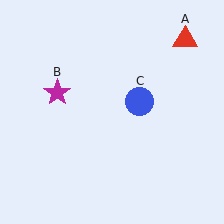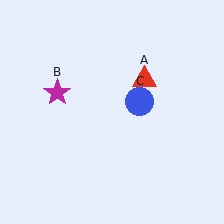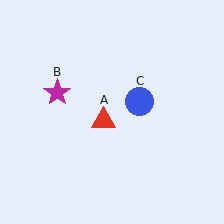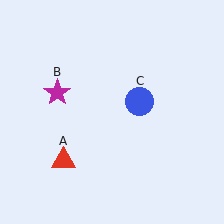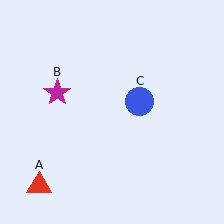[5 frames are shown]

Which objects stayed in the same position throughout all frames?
Magenta star (object B) and blue circle (object C) remained stationary.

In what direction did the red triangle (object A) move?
The red triangle (object A) moved down and to the left.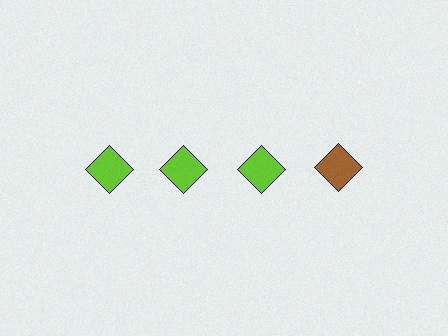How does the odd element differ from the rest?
It has a different color: brown instead of lime.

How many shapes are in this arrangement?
There are 4 shapes arranged in a grid pattern.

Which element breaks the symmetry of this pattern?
The brown diamond in the top row, second from right column breaks the symmetry. All other shapes are lime diamonds.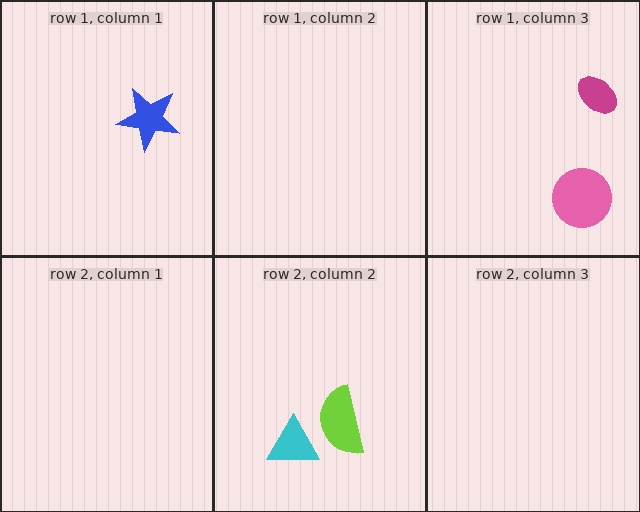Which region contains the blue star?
The row 1, column 1 region.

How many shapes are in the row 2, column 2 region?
2.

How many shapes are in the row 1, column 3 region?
2.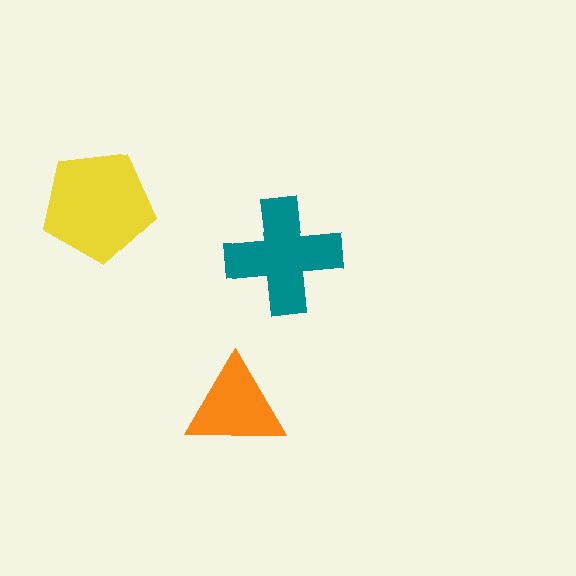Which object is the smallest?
The orange triangle.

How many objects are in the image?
There are 3 objects in the image.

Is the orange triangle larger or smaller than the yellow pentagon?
Smaller.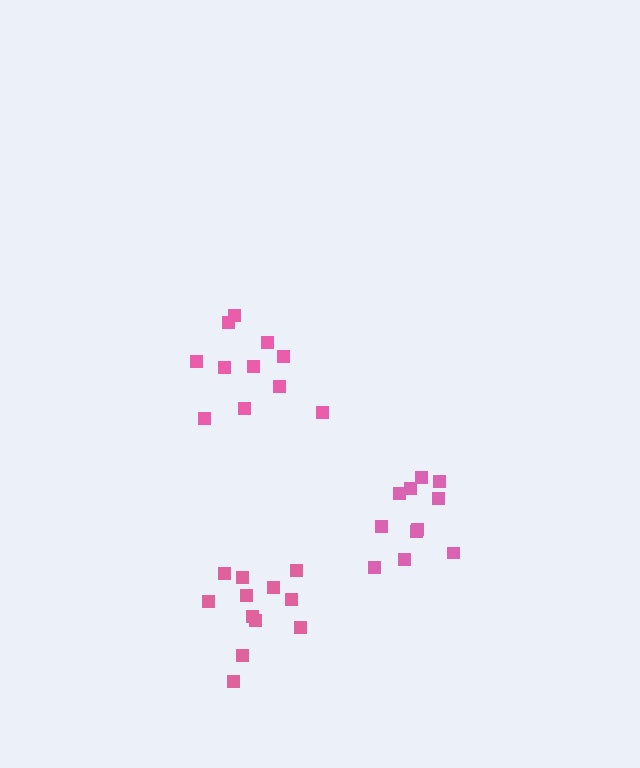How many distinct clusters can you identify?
There are 3 distinct clusters.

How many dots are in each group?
Group 1: 11 dots, Group 2: 11 dots, Group 3: 12 dots (34 total).